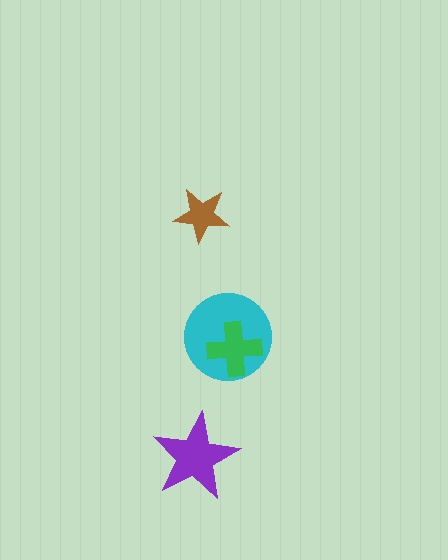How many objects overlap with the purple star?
0 objects overlap with the purple star.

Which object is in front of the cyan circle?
The green cross is in front of the cyan circle.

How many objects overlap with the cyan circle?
1 object overlaps with the cyan circle.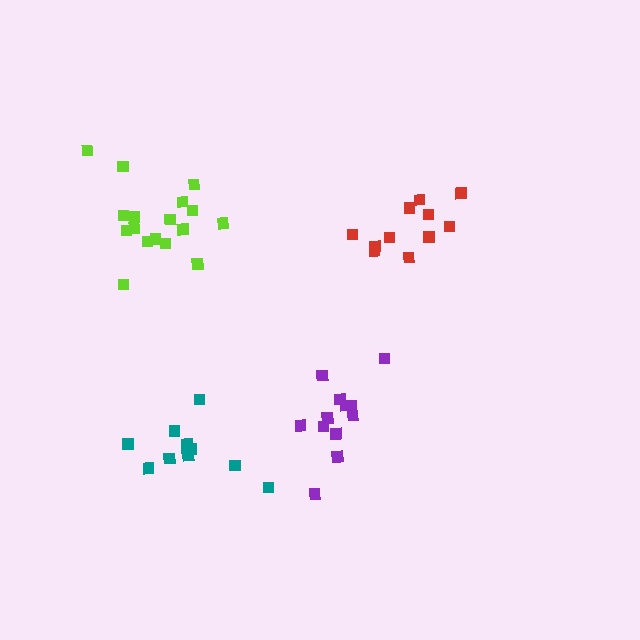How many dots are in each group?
Group 1: 11 dots, Group 2: 11 dots, Group 3: 12 dots, Group 4: 17 dots (51 total).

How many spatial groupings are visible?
There are 4 spatial groupings.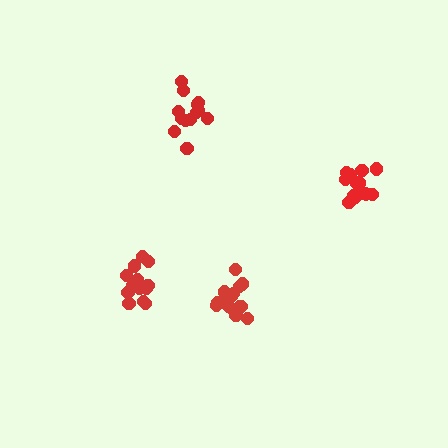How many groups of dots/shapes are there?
There are 4 groups.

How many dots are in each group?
Group 1: 16 dots, Group 2: 15 dots, Group 3: 13 dots, Group 4: 15 dots (59 total).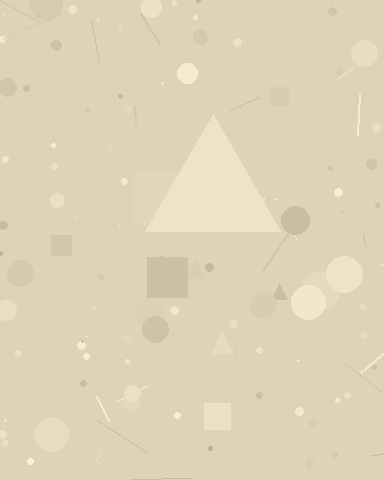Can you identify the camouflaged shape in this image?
The camouflaged shape is a triangle.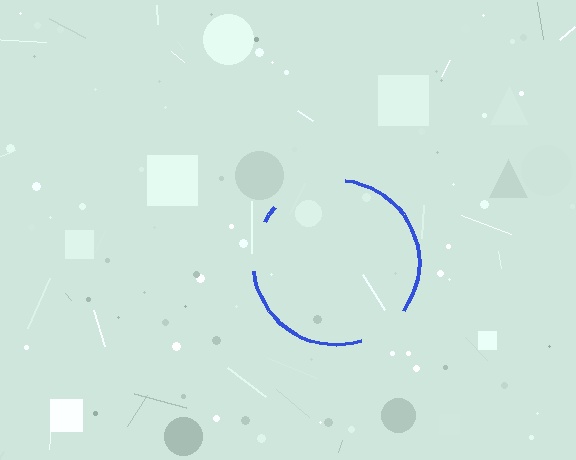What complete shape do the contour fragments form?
The contour fragments form a circle.